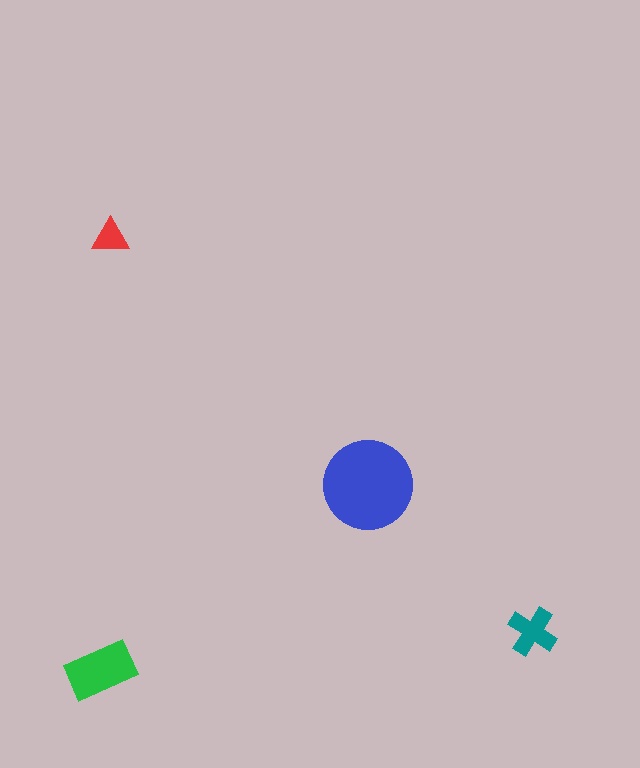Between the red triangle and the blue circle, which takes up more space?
The blue circle.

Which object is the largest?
The blue circle.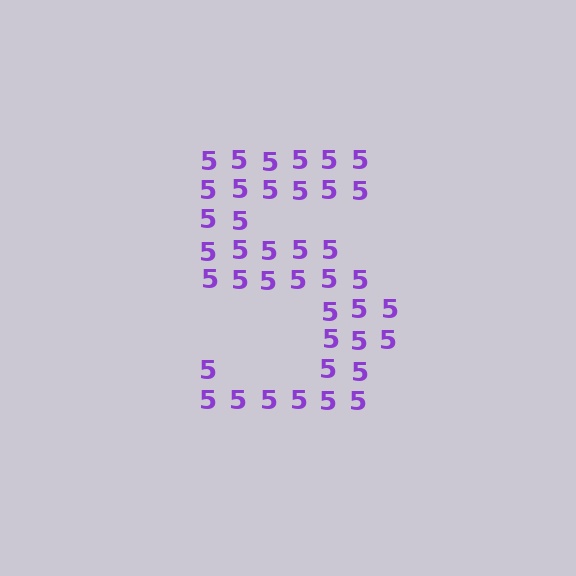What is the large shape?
The large shape is the digit 5.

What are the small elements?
The small elements are digit 5's.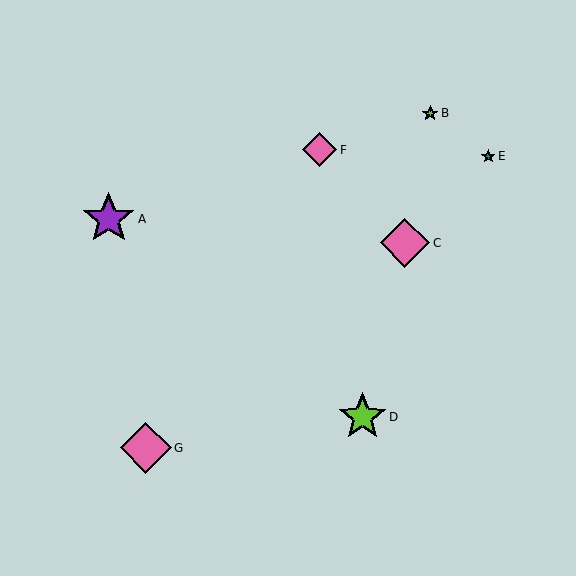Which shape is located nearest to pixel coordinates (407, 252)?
The pink diamond (labeled C) at (405, 243) is nearest to that location.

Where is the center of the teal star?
The center of the teal star is at (488, 156).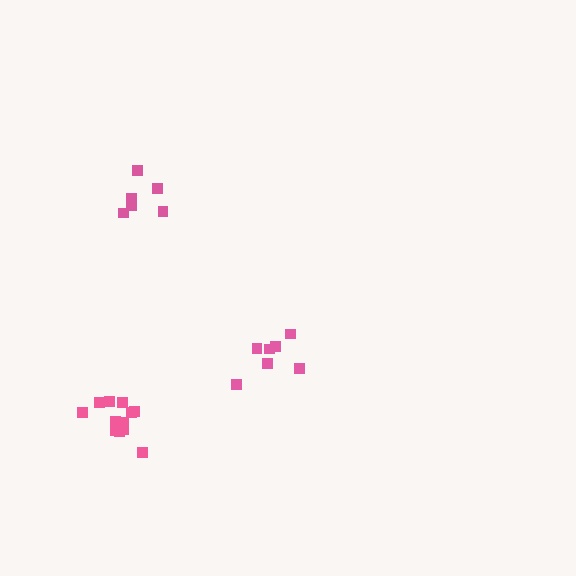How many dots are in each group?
Group 1: 6 dots, Group 2: 7 dots, Group 3: 12 dots (25 total).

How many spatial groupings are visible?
There are 3 spatial groupings.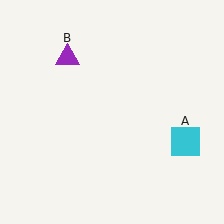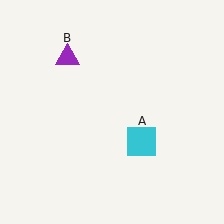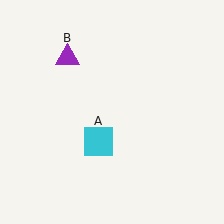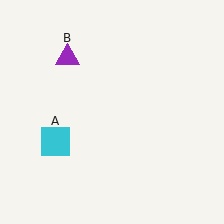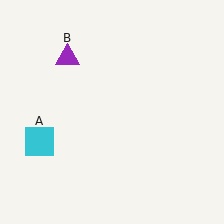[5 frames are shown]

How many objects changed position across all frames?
1 object changed position: cyan square (object A).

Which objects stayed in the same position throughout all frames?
Purple triangle (object B) remained stationary.